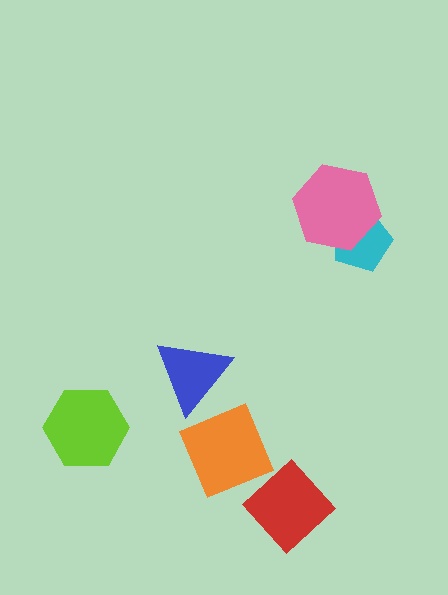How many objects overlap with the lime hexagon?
0 objects overlap with the lime hexagon.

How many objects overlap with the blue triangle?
0 objects overlap with the blue triangle.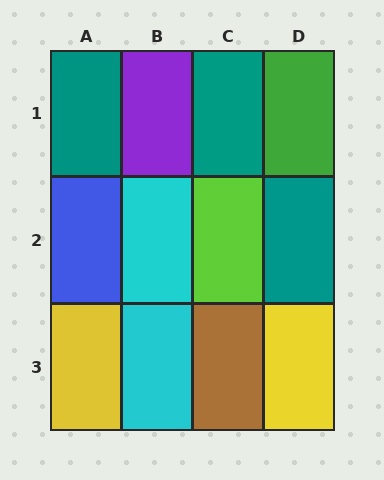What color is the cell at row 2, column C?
Lime.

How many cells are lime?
1 cell is lime.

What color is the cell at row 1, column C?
Teal.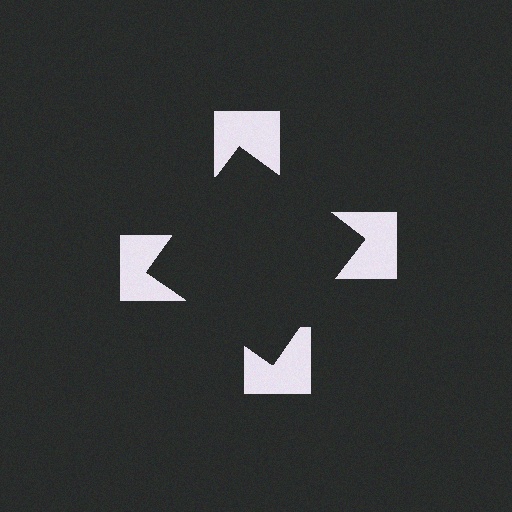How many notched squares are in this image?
There are 4 — one at each vertex of the illusory square.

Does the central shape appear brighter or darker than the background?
It typically appears slightly darker than the background, even though no actual brightness change is drawn.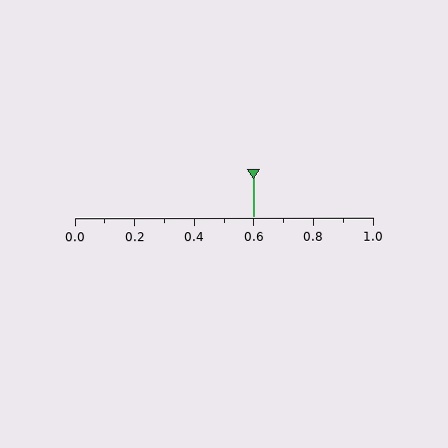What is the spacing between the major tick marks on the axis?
The major ticks are spaced 0.2 apart.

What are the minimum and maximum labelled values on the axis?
The axis runs from 0.0 to 1.0.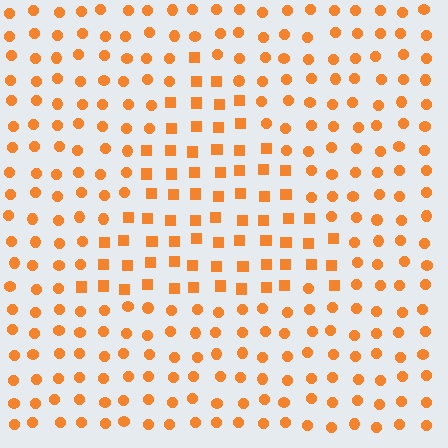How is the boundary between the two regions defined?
The boundary is defined by a change in element shape: squares inside vs. circles outside. All elements share the same color and spacing.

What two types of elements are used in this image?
The image uses squares inside the triangle region and circles outside it.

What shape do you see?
I see a triangle.